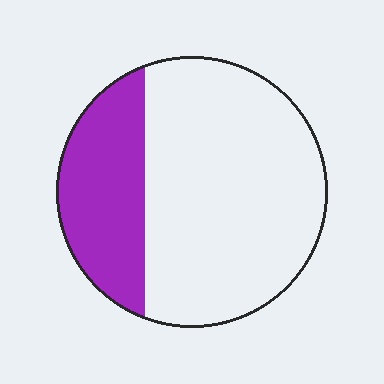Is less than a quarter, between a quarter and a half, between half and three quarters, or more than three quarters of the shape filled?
Between a quarter and a half.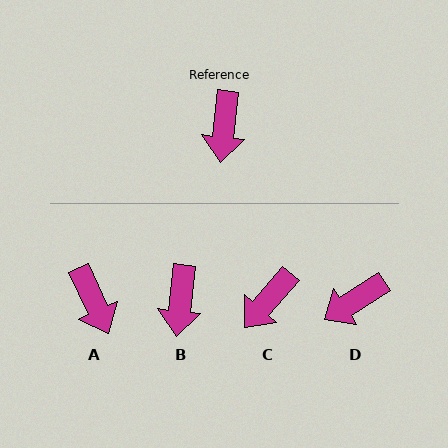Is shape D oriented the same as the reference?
No, it is off by about 51 degrees.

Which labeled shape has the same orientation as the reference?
B.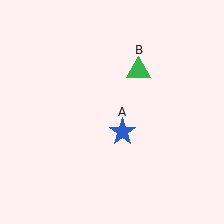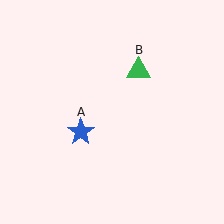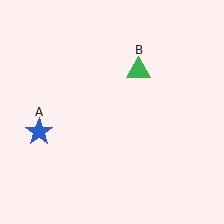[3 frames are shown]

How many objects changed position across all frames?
1 object changed position: blue star (object A).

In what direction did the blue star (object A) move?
The blue star (object A) moved left.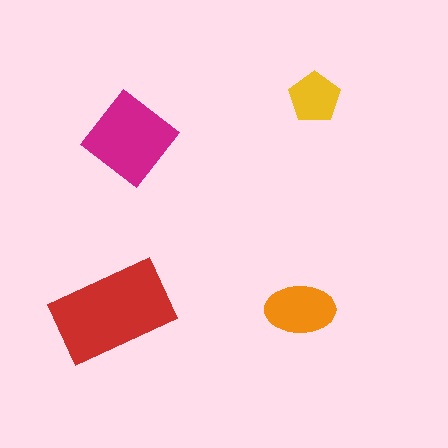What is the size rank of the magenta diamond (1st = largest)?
2nd.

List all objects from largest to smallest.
The red rectangle, the magenta diamond, the orange ellipse, the yellow pentagon.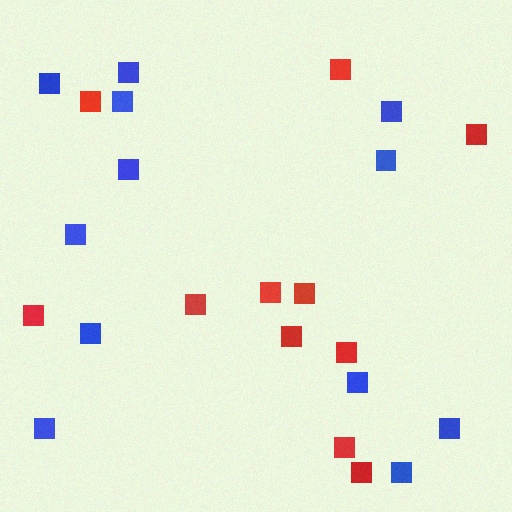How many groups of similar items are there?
There are 2 groups: one group of red squares (11) and one group of blue squares (12).